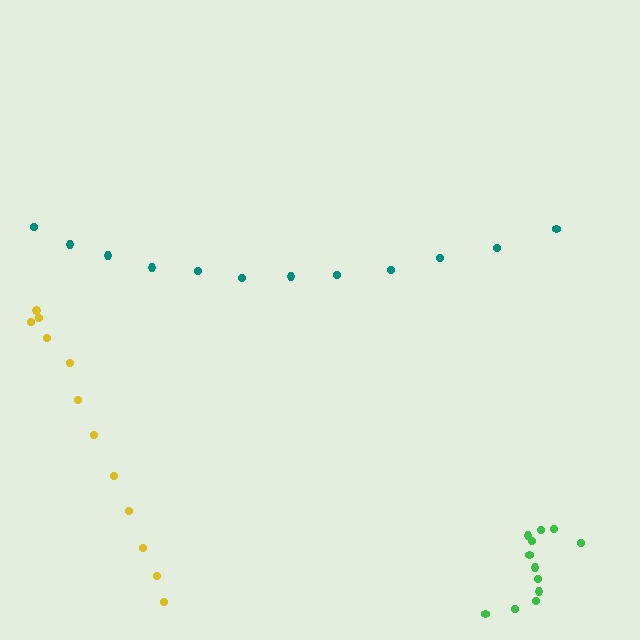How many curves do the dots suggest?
There are 3 distinct paths.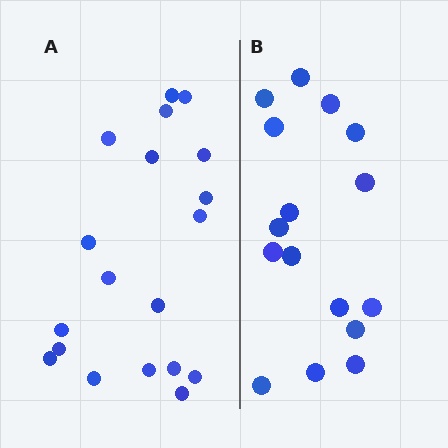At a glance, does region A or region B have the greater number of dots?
Region A (the left region) has more dots.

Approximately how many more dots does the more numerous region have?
Region A has just a few more — roughly 2 or 3 more dots than region B.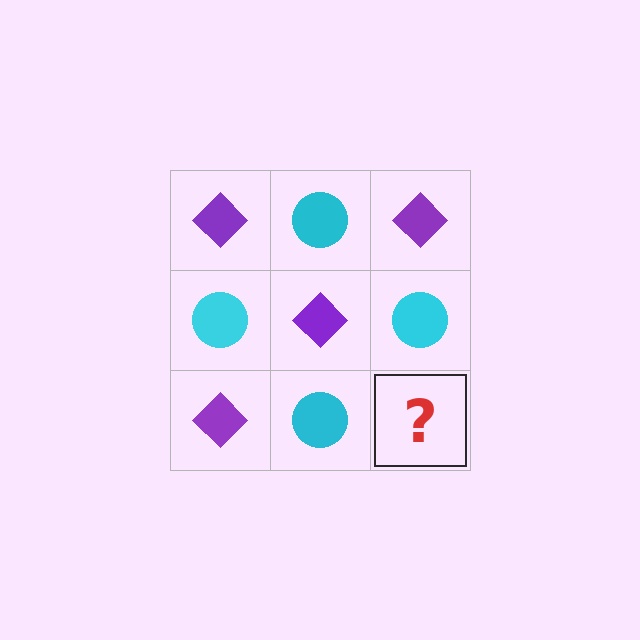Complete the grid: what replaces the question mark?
The question mark should be replaced with a purple diamond.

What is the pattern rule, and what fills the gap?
The rule is that it alternates purple diamond and cyan circle in a checkerboard pattern. The gap should be filled with a purple diamond.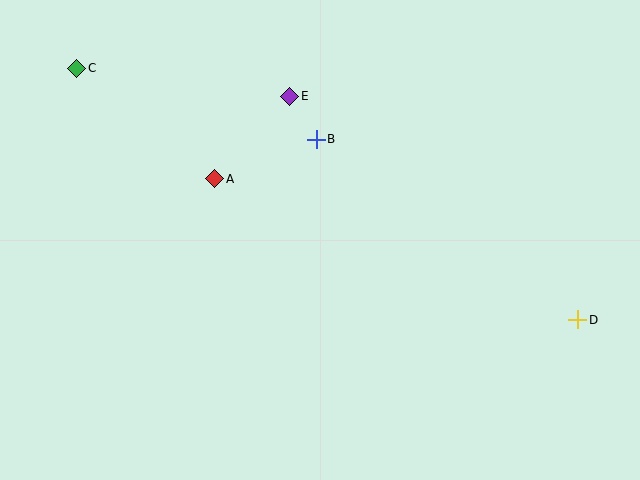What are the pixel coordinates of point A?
Point A is at (215, 179).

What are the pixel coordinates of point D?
Point D is at (578, 320).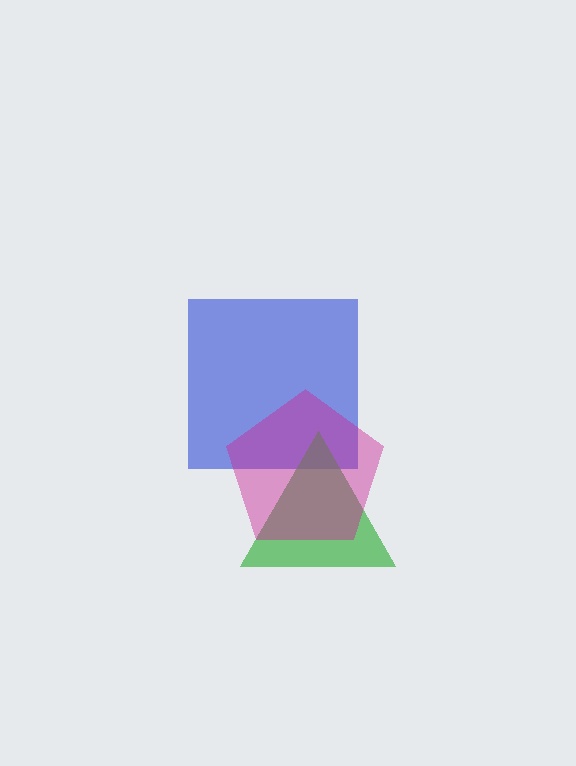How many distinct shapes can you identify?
There are 3 distinct shapes: a blue square, a green triangle, a magenta pentagon.